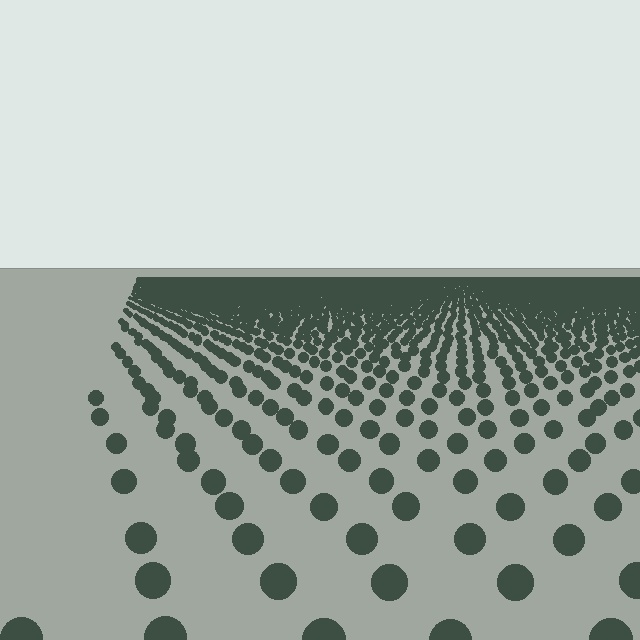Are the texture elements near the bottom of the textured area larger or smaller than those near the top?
Larger. Near the bottom, elements are closer to the viewer and appear at a bigger on-screen size.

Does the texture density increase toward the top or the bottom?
Density increases toward the top.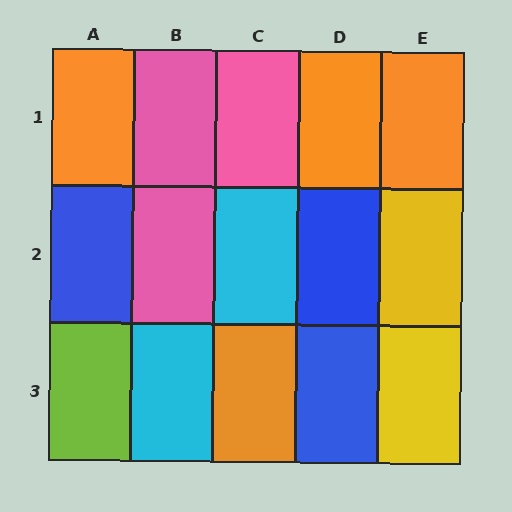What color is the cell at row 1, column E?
Orange.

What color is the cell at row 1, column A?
Orange.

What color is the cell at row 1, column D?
Orange.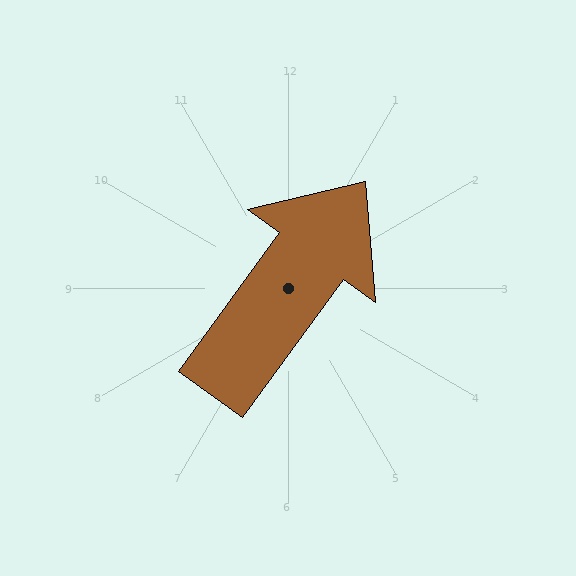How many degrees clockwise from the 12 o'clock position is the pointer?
Approximately 36 degrees.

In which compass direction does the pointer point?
Northeast.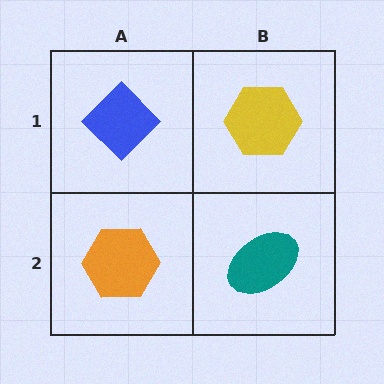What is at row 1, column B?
A yellow hexagon.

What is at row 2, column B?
A teal ellipse.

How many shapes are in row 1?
2 shapes.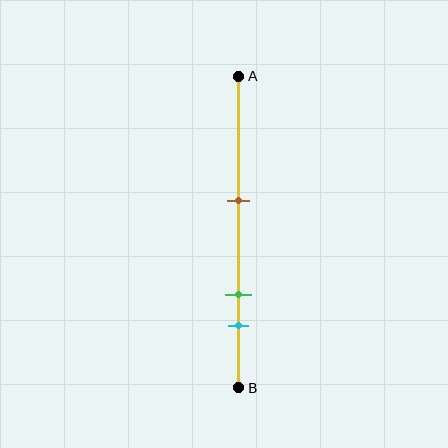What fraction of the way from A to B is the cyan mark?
The cyan mark is approximately 80% (0.8) of the way from A to B.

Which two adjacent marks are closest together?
The green and cyan marks are the closest adjacent pair.